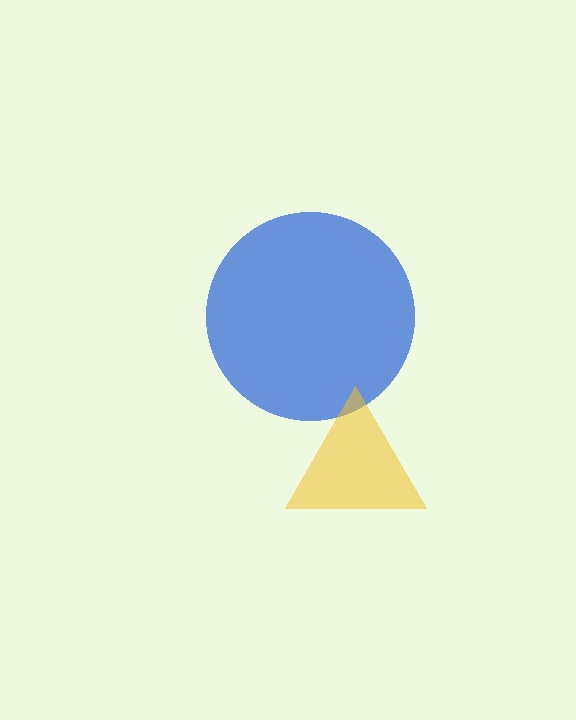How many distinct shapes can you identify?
There are 2 distinct shapes: a blue circle, a yellow triangle.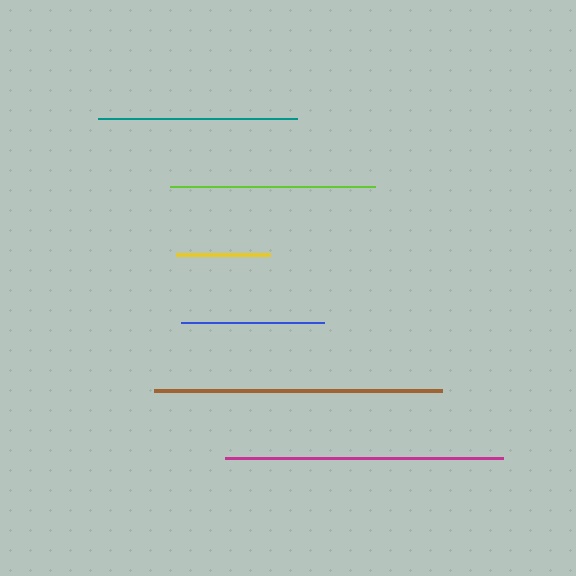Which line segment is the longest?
The brown line is the longest at approximately 288 pixels.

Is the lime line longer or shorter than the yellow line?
The lime line is longer than the yellow line.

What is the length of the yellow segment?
The yellow segment is approximately 94 pixels long.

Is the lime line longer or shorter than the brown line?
The brown line is longer than the lime line.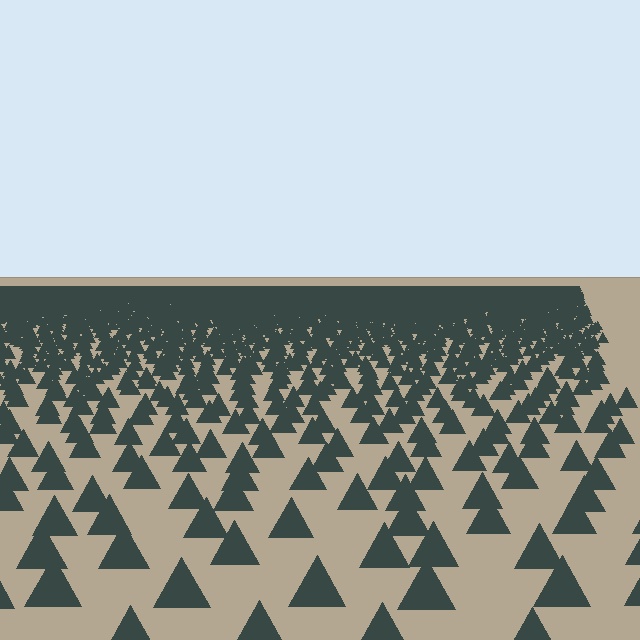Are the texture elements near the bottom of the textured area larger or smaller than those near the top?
Larger. Near the bottom, elements are closer to the viewer and appear at a bigger on-screen size.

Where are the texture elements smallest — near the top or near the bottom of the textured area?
Near the top.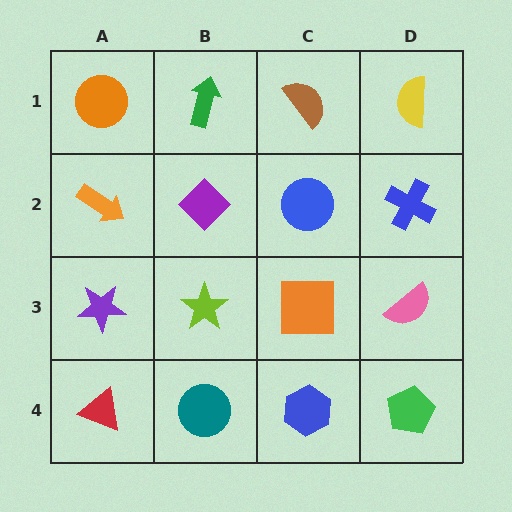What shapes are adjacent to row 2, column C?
A brown semicircle (row 1, column C), an orange square (row 3, column C), a purple diamond (row 2, column B), a blue cross (row 2, column D).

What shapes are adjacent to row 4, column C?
An orange square (row 3, column C), a teal circle (row 4, column B), a green pentagon (row 4, column D).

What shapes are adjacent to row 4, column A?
A purple star (row 3, column A), a teal circle (row 4, column B).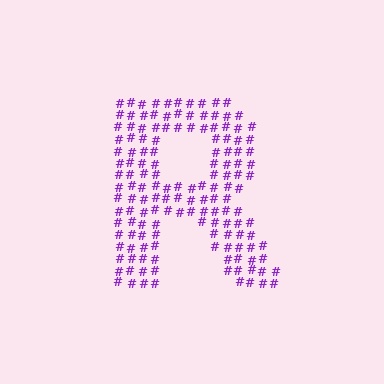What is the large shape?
The large shape is the letter R.